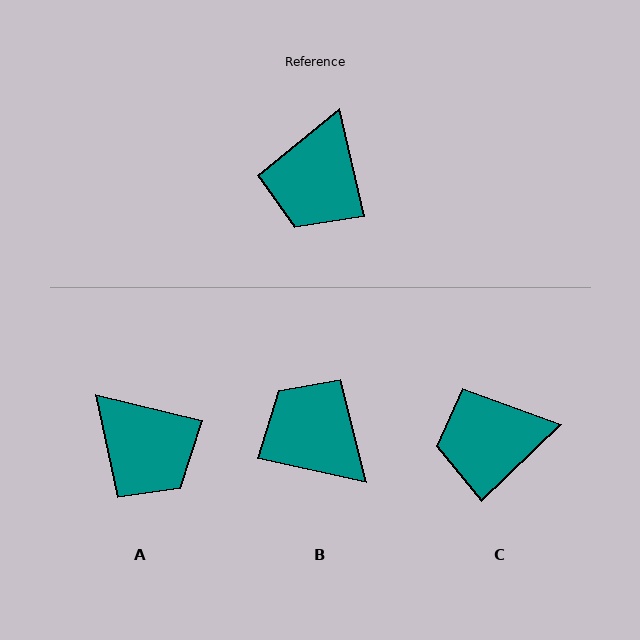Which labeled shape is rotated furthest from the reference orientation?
B, about 116 degrees away.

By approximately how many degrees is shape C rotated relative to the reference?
Approximately 60 degrees clockwise.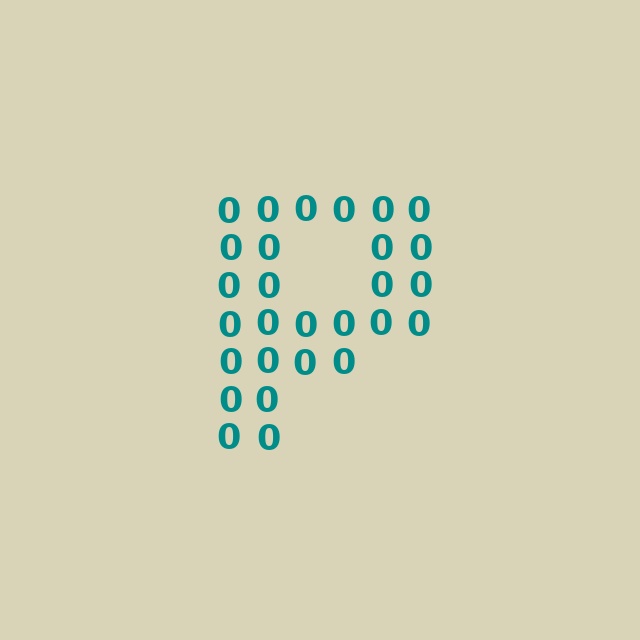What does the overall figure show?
The overall figure shows the letter P.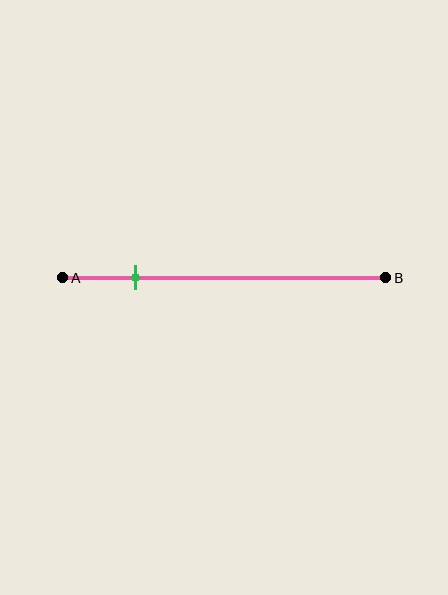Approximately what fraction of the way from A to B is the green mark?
The green mark is approximately 25% of the way from A to B.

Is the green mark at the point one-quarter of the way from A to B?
Yes, the mark is approximately at the one-quarter point.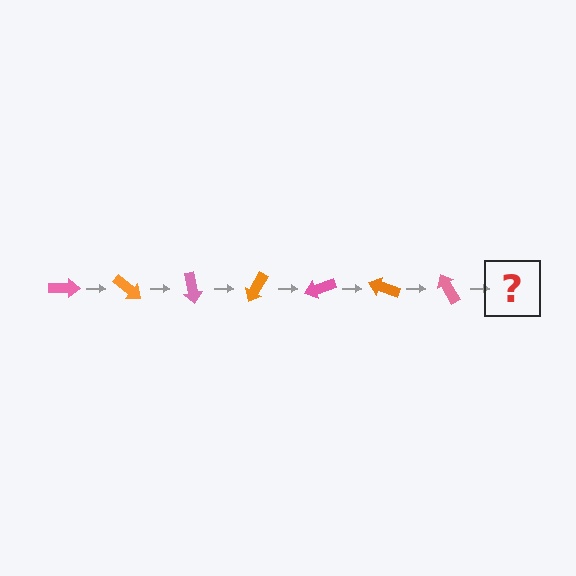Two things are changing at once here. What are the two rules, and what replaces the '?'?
The two rules are that it rotates 40 degrees each step and the color cycles through pink and orange. The '?' should be an orange arrow, rotated 280 degrees from the start.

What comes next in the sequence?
The next element should be an orange arrow, rotated 280 degrees from the start.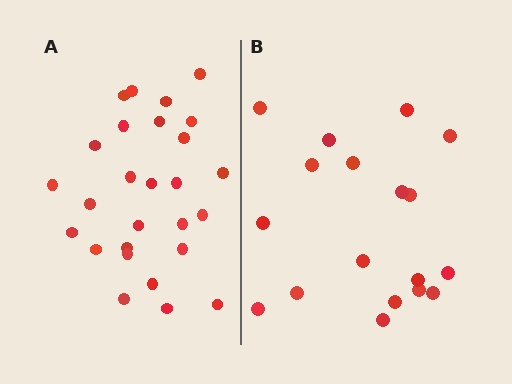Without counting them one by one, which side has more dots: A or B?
Region A (the left region) has more dots.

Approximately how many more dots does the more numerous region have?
Region A has roughly 8 or so more dots than region B.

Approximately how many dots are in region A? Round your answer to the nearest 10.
About 30 dots. (The exact count is 27, which rounds to 30.)